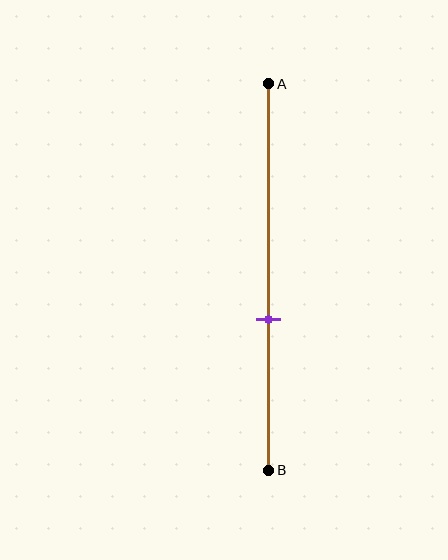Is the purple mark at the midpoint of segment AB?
No, the mark is at about 60% from A, not at the 50% midpoint.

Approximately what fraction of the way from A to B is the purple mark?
The purple mark is approximately 60% of the way from A to B.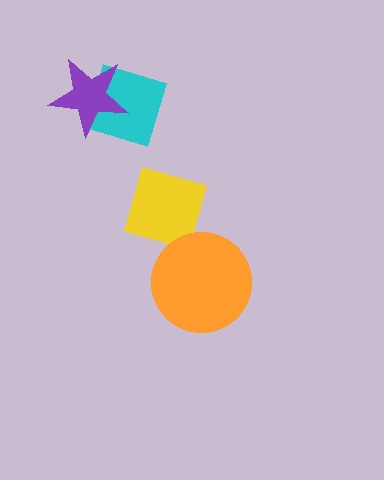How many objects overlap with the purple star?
1 object overlaps with the purple star.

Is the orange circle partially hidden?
No, no other shape covers it.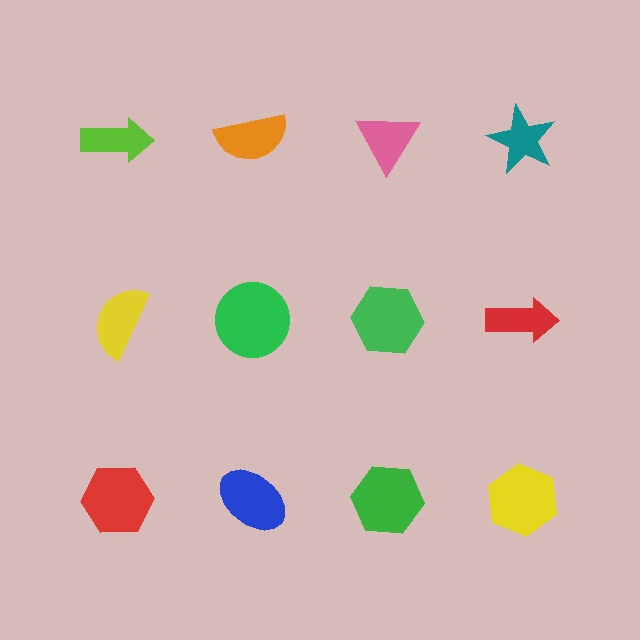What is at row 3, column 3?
A green hexagon.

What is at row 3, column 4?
A yellow hexagon.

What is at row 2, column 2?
A green circle.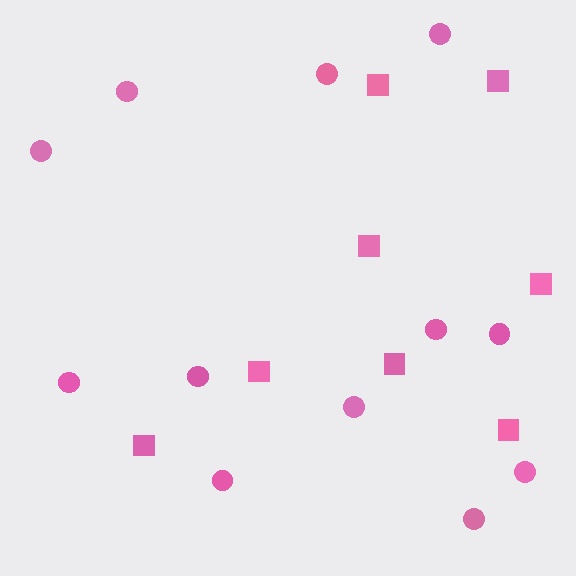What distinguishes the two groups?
There are 2 groups: one group of circles (12) and one group of squares (8).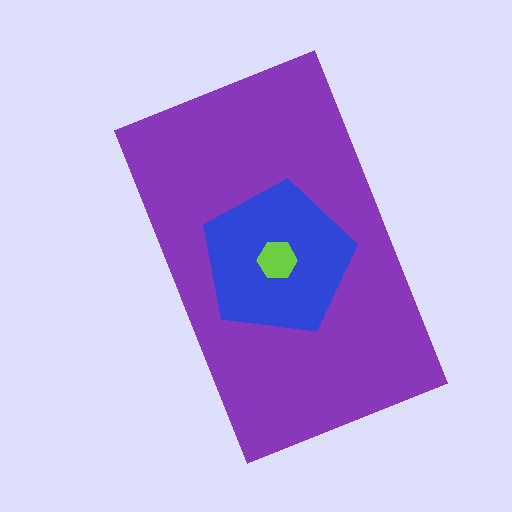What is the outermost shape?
The purple rectangle.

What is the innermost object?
The lime hexagon.